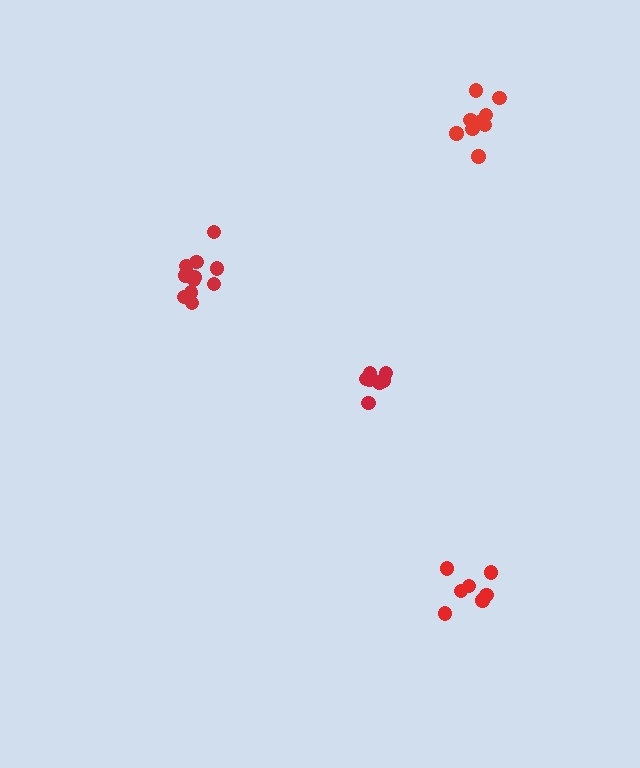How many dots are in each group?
Group 1: 9 dots, Group 2: 7 dots, Group 3: 7 dots, Group 4: 11 dots (34 total).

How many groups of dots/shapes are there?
There are 4 groups.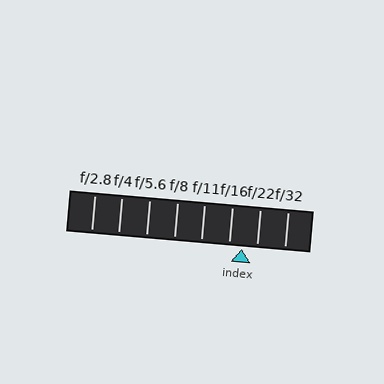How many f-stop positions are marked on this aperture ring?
There are 8 f-stop positions marked.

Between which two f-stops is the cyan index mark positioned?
The index mark is between f/16 and f/22.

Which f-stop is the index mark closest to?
The index mark is closest to f/16.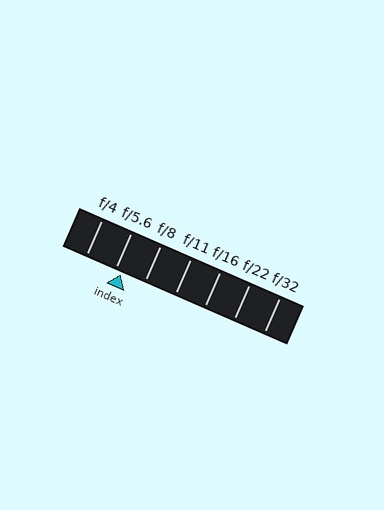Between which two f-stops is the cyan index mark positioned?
The index mark is between f/5.6 and f/8.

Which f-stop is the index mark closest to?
The index mark is closest to f/5.6.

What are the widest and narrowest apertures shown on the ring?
The widest aperture shown is f/4 and the narrowest is f/32.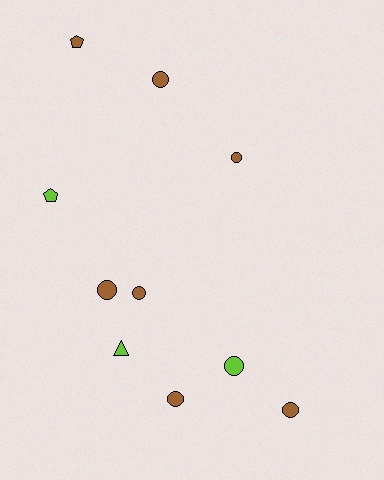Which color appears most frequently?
Brown, with 7 objects.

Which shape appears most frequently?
Circle, with 7 objects.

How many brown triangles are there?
There are no brown triangles.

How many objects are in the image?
There are 10 objects.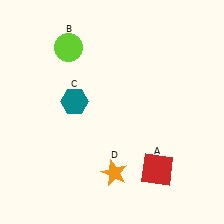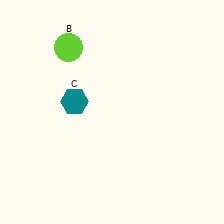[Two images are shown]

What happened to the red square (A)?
The red square (A) was removed in Image 2. It was in the bottom-right area of Image 1.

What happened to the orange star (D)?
The orange star (D) was removed in Image 2. It was in the bottom-right area of Image 1.